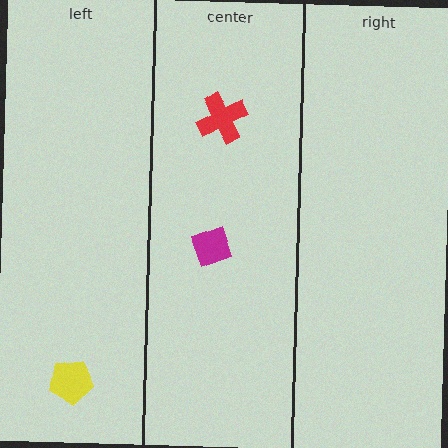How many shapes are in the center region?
2.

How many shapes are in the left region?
1.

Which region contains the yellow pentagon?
The left region.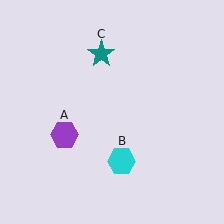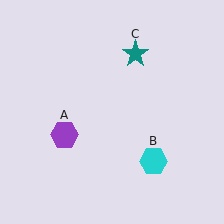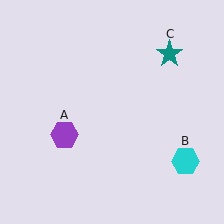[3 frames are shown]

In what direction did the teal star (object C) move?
The teal star (object C) moved right.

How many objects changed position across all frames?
2 objects changed position: cyan hexagon (object B), teal star (object C).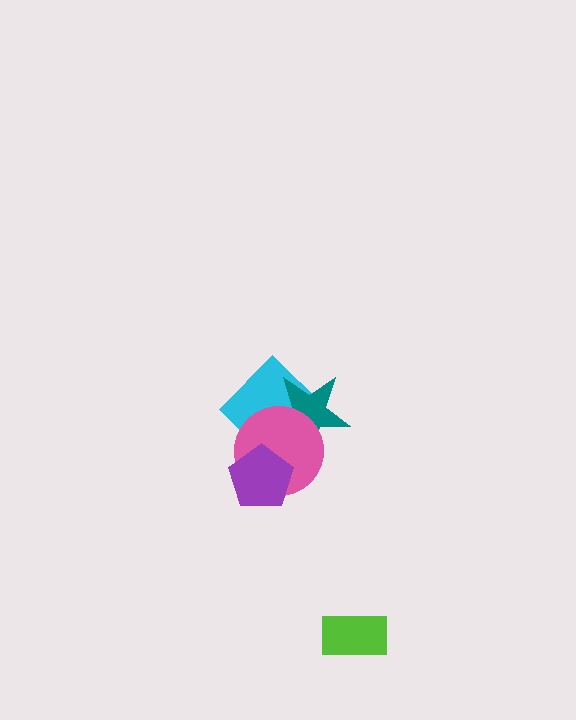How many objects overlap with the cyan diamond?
2 objects overlap with the cyan diamond.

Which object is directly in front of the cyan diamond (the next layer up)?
The teal star is directly in front of the cyan diamond.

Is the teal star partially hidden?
Yes, it is partially covered by another shape.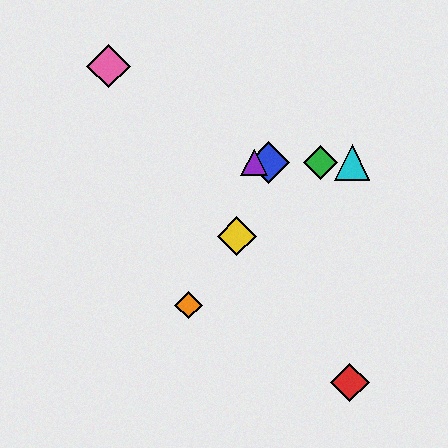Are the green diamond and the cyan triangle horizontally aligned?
Yes, both are at y≈162.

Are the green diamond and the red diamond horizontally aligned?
No, the green diamond is at y≈162 and the red diamond is at y≈383.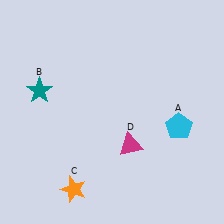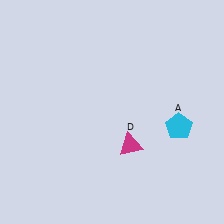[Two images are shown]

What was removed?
The orange star (C), the teal star (B) were removed in Image 2.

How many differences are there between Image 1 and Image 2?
There are 2 differences between the two images.